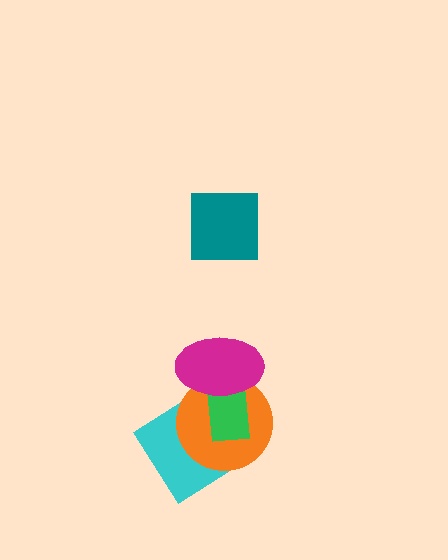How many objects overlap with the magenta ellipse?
2 objects overlap with the magenta ellipse.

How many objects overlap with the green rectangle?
3 objects overlap with the green rectangle.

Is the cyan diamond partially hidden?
Yes, it is partially covered by another shape.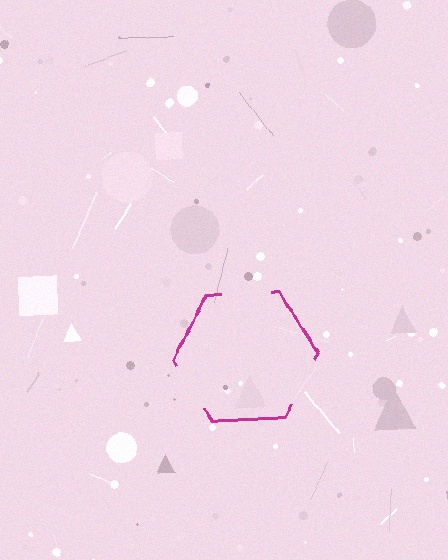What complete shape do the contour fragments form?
The contour fragments form a hexagon.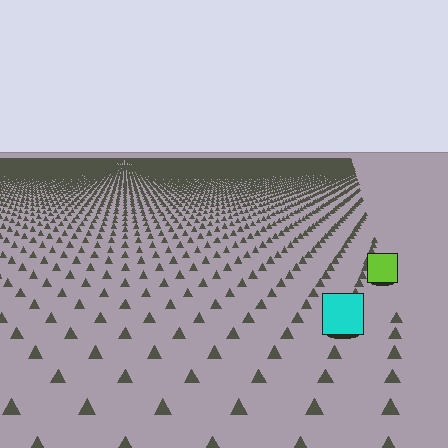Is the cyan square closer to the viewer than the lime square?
Yes. The cyan square is closer — you can tell from the texture gradient: the ground texture is coarser near it.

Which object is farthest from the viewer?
The lime square is farthest from the viewer. It appears smaller and the ground texture around it is denser.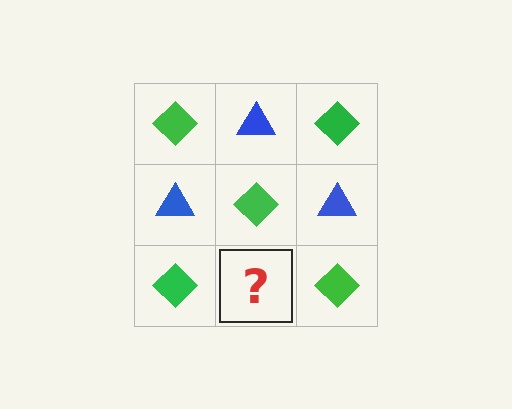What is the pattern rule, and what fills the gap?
The rule is that it alternates green diamond and blue triangle in a checkerboard pattern. The gap should be filled with a blue triangle.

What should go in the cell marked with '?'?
The missing cell should contain a blue triangle.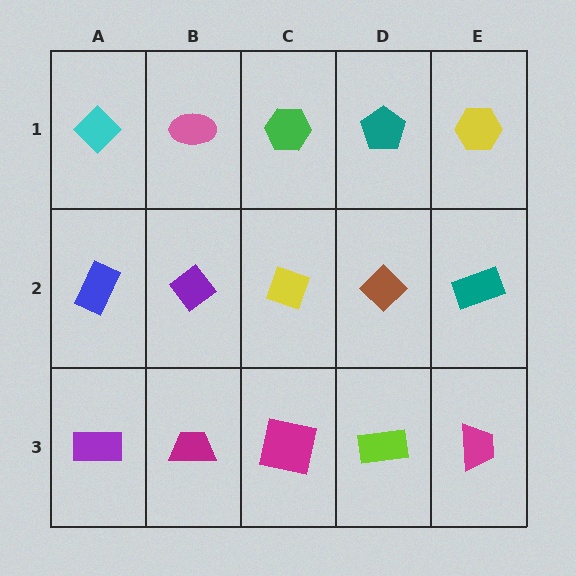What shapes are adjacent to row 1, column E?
A teal rectangle (row 2, column E), a teal pentagon (row 1, column D).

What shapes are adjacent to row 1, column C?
A yellow diamond (row 2, column C), a pink ellipse (row 1, column B), a teal pentagon (row 1, column D).